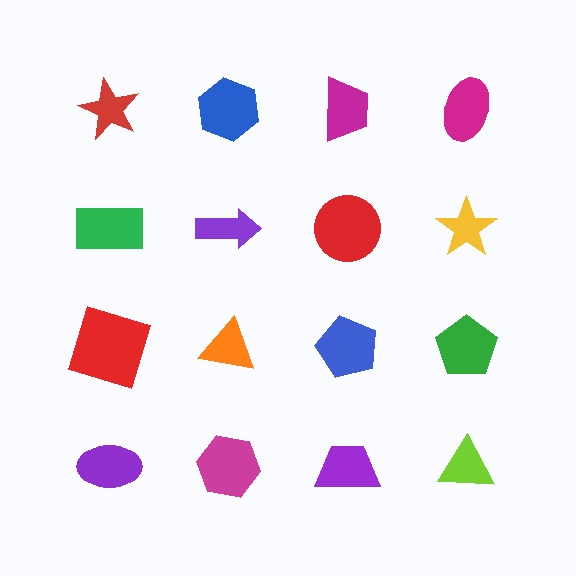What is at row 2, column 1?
A green rectangle.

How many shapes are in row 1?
4 shapes.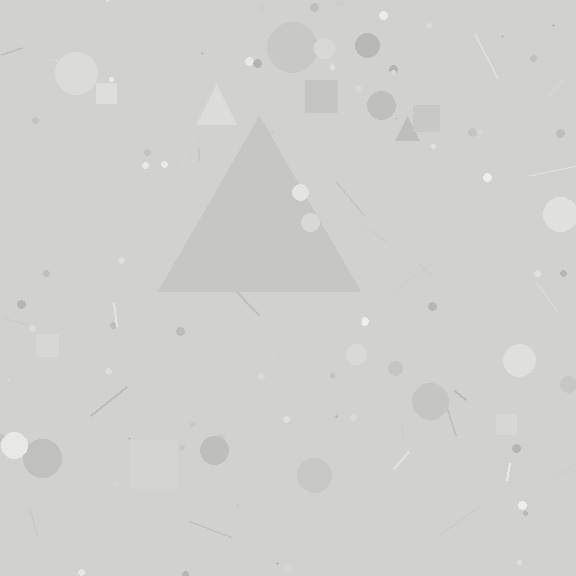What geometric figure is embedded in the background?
A triangle is embedded in the background.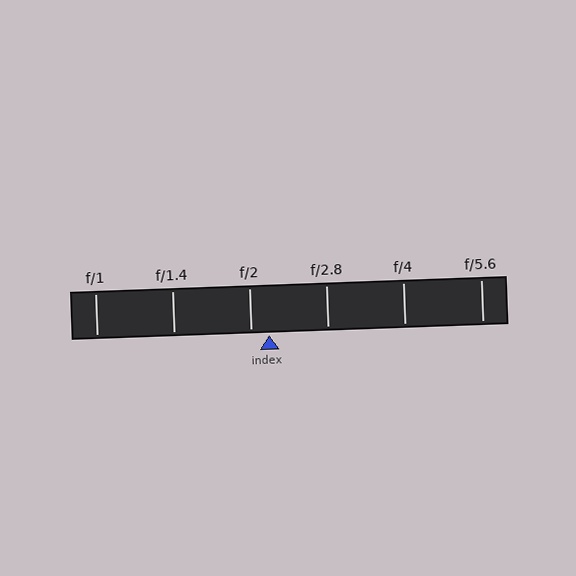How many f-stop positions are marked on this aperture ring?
There are 6 f-stop positions marked.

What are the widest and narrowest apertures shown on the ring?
The widest aperture shown is f/1 and the narrowest is f/5.6.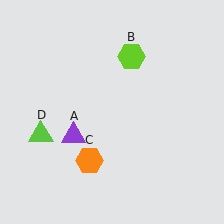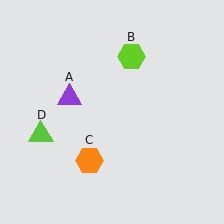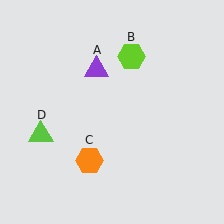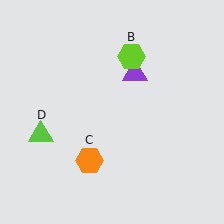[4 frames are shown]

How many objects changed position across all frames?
1 object changed position: purple triangle (object A).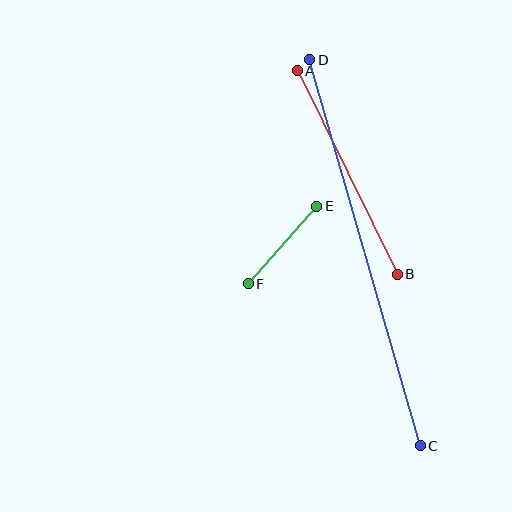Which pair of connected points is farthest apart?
Points C and D are farthest apart.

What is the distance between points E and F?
The distance is approximately 103 pixels.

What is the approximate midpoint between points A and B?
The midpoint is at approximately (347, 173) pixels.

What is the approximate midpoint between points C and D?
The midpoint is at approximately (365, 253) pixels.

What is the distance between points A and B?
The distance is approximately 227 pixels.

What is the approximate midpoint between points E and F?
The midpoint is at approximately (282, 245) pixels.